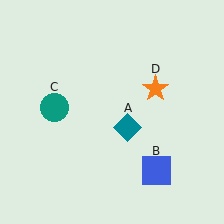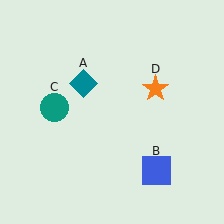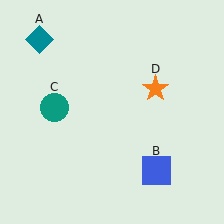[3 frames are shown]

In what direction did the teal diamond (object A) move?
The teal diamond (object A) moved up and to the left.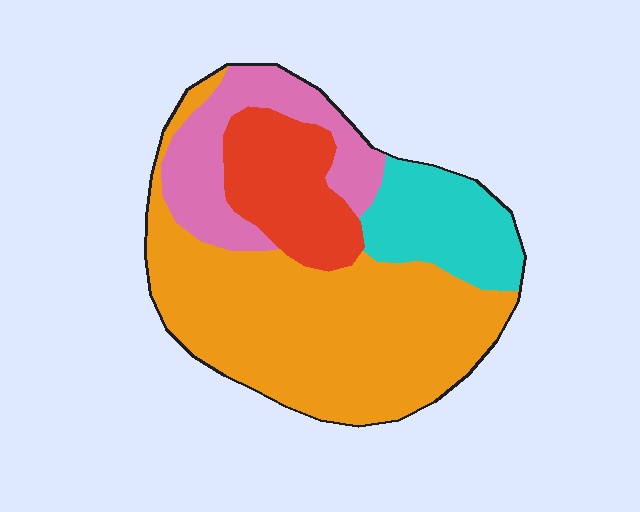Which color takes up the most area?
Orange, at roughly 50%.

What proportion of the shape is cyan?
Cyan covers about 15% of the shape.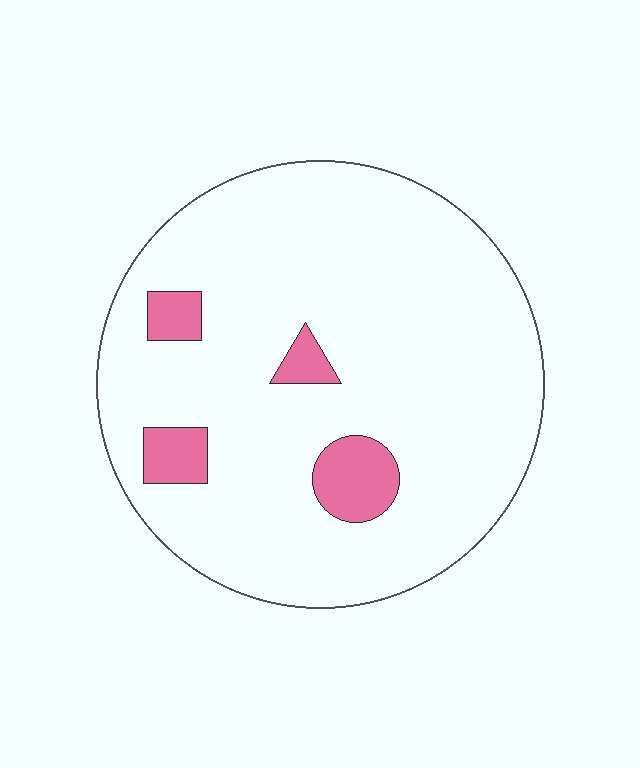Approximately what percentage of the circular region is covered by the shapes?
Approximately 10%.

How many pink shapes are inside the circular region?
4.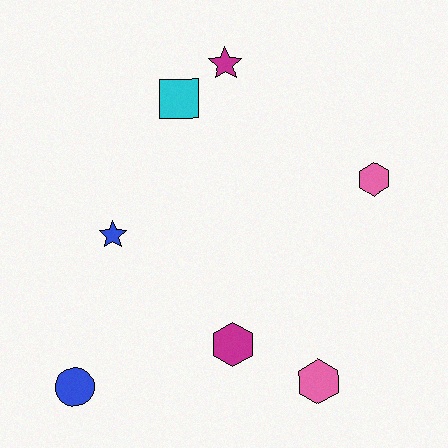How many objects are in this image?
There are 7 objects.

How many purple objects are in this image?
There are no purple objects.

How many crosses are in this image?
There are no crosses.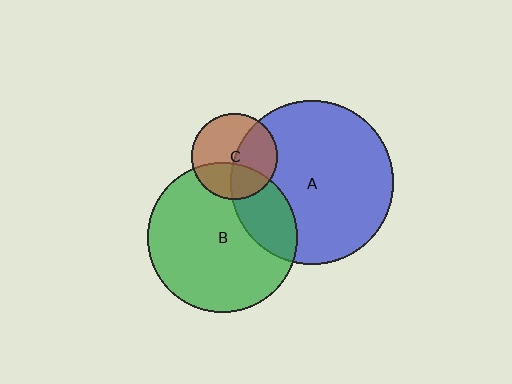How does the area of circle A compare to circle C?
Approximately 3.6 times.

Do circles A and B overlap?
Yes.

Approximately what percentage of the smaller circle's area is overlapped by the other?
Approximately 25%.